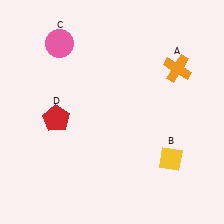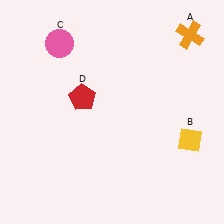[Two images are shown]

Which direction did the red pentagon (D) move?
The red pentagon (D) moved right.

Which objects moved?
The objects that moved are: the orange cross (A), the yellow diamond (B), the red pentagon (D).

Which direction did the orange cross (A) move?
The orange cross (A) moved up.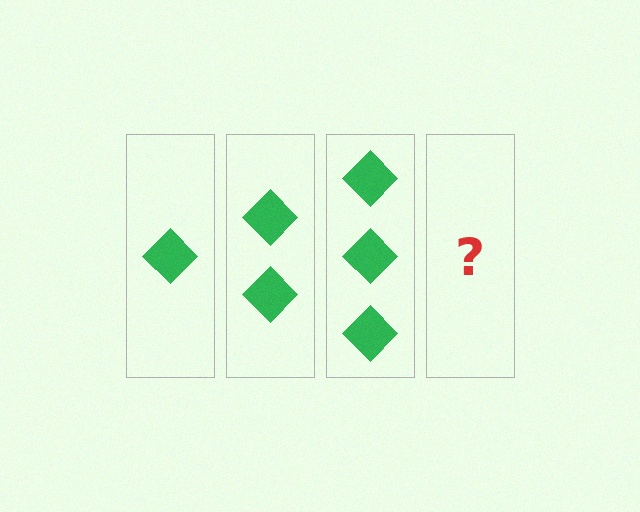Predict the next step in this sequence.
The next step is 4 diamonds.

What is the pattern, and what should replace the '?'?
The pattern is that each step adds one more diamond. The '?' should be 4 diamonds.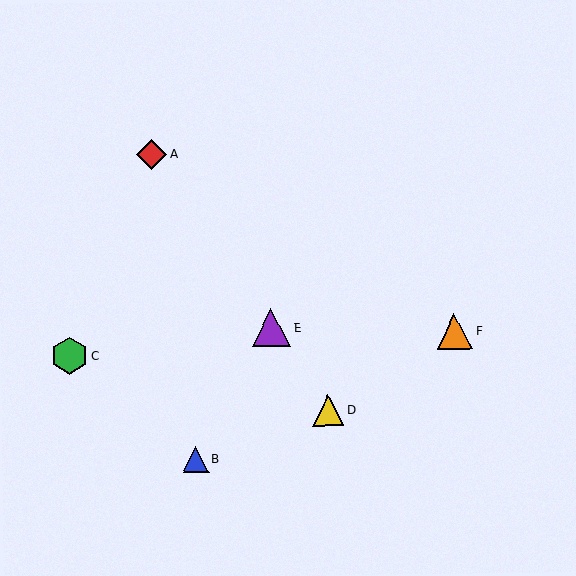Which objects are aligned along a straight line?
Objects A, D, E are aligned along a straight line.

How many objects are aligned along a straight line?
3 objects (A, D, E) are aligned along a straight line.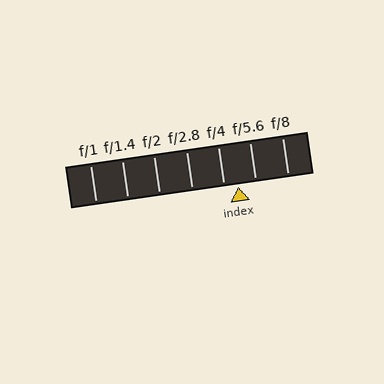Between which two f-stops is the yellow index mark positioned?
The index mark is between f/4 and f/5.6.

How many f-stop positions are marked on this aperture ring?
There are 7 f-stop positions marked.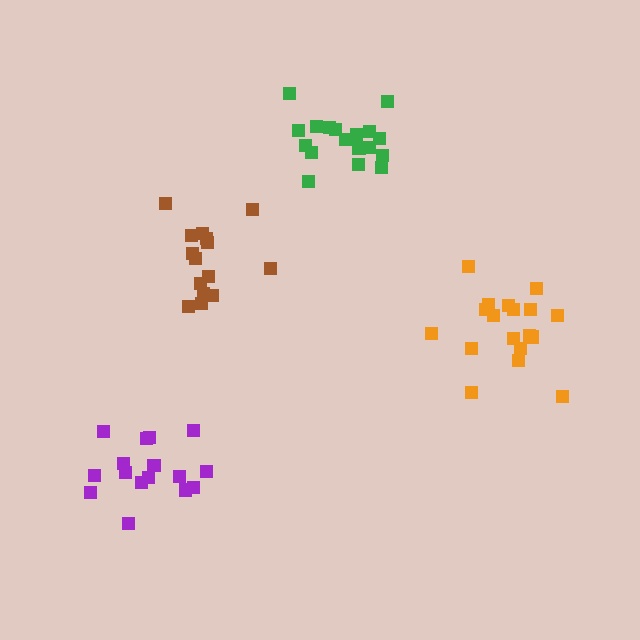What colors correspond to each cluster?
The clusters are colored: purple, green, orange, brown.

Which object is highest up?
The green cluster is topmost.